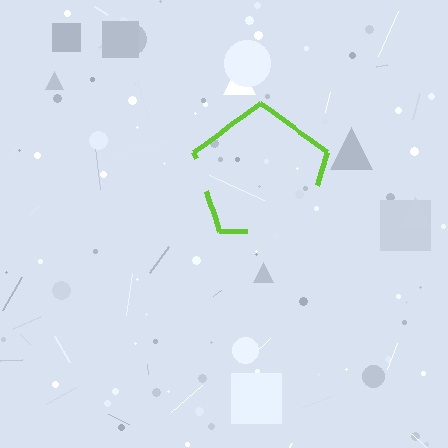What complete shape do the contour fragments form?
The contour fragments form a pentagon.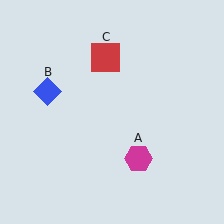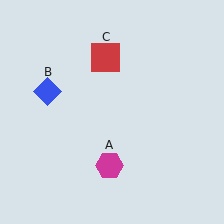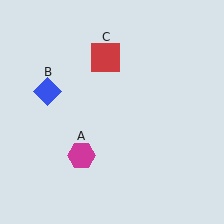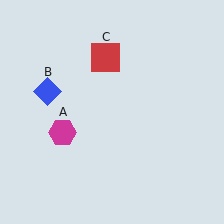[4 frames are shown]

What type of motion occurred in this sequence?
The magenta hexagon (object A) rotated clockwise around the center of the scene.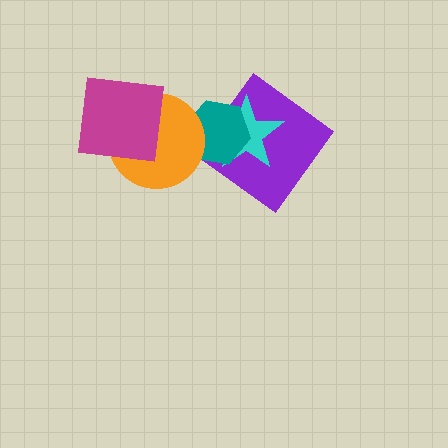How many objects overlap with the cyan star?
2 objects overlap with the cyan star.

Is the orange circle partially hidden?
Yes, it is partially covered by another shape.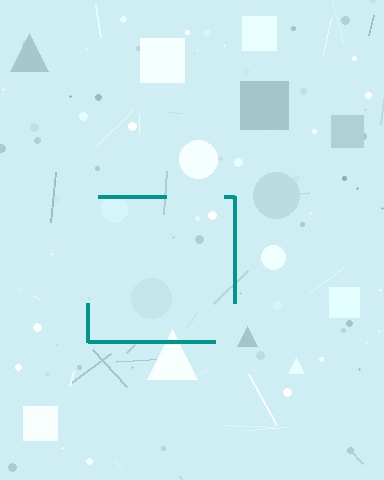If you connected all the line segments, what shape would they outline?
They would outline a square.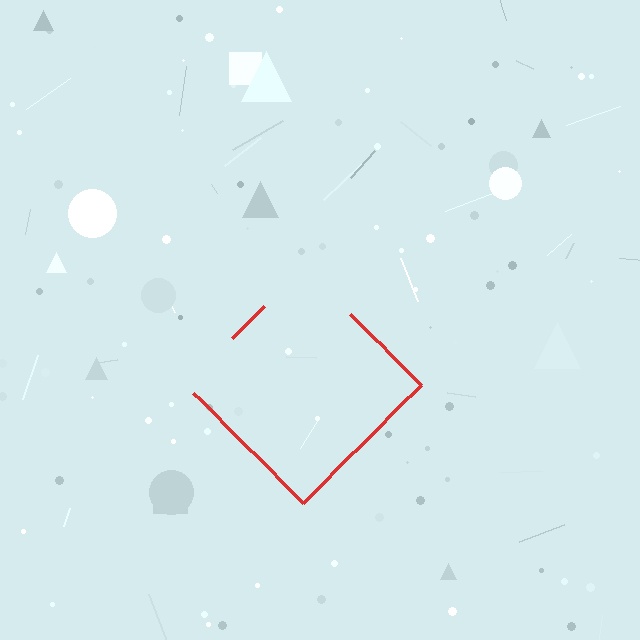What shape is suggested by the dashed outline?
The dashed outline suggests a diamond.